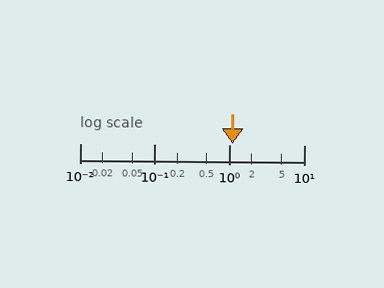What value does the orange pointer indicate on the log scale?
The pointer indicates approximately 1.1.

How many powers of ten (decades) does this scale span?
The scale spans 3 decades, from 0.01 to 10.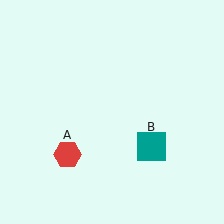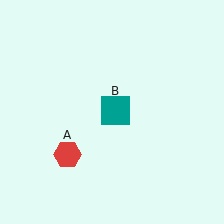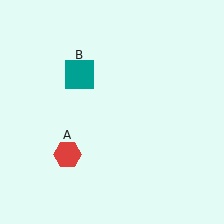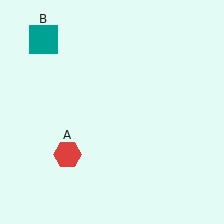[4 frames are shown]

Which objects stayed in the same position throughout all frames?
Red hexagon (object A) remained stationary.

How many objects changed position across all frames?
1 object changed position: teal square (object B).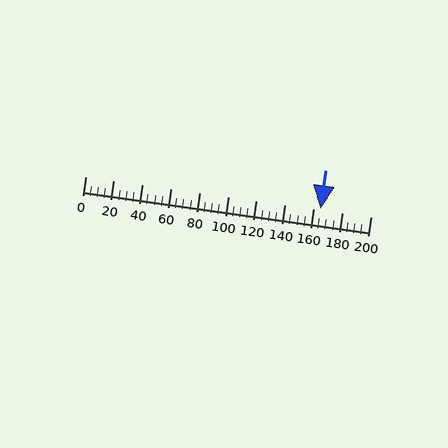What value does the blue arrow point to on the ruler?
The blue arrow points to approximately 165.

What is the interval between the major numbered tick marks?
The major tick marks are spaced 20 units apart.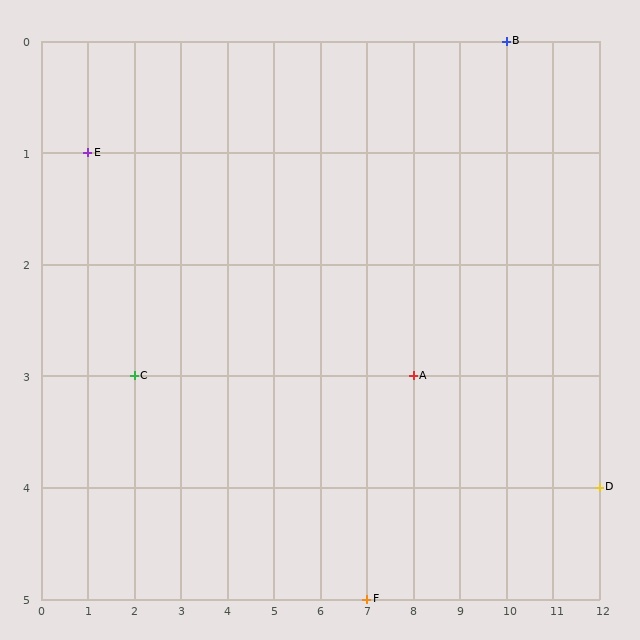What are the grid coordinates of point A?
Point A is at grid coordinates (8, 3).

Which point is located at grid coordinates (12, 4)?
Point D is at (12, 4).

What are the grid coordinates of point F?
Point F is at grid coordinates (7, 5).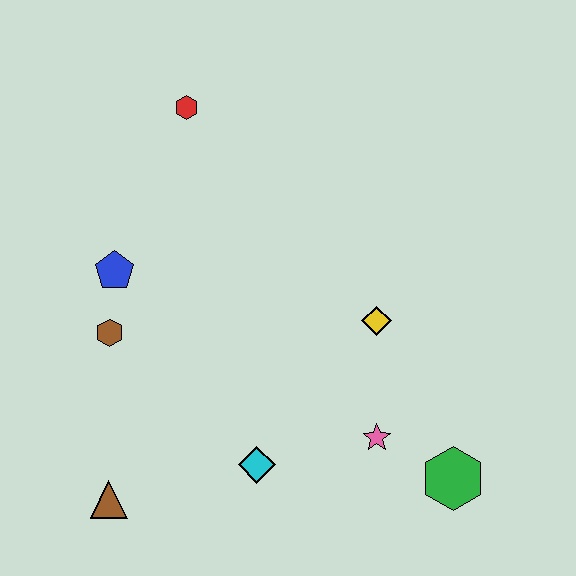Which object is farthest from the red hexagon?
The green hexagon is farthest from the red hexagon.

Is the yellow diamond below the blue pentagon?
Yes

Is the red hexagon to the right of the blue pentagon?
Yes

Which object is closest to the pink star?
The green hexagon is closest to the pink star.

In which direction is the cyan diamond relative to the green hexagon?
The cyan diamond is to the left of the green hexagon.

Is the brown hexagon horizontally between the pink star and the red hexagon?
No